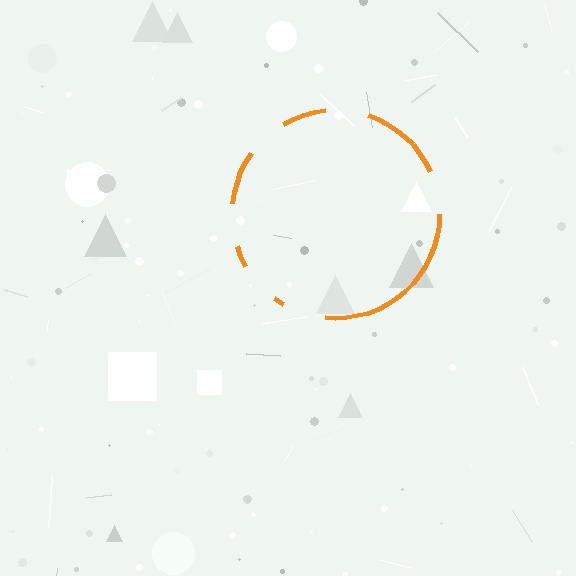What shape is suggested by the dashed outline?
The dashed outline suggests a circle.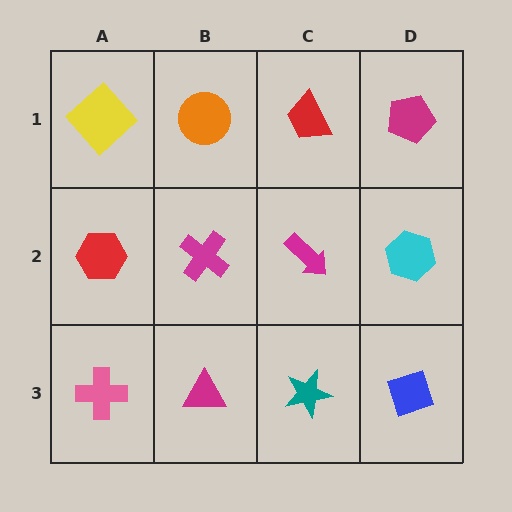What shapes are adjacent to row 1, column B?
A magenta cross (row 2, column B), a yellow diamond (row 1, column A), a red trapezoid (row 1, column C).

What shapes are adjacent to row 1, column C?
A magenta arrow (row 2, column C), an orange circle (row 1, column B), a magenta pentagon (row 1, column D).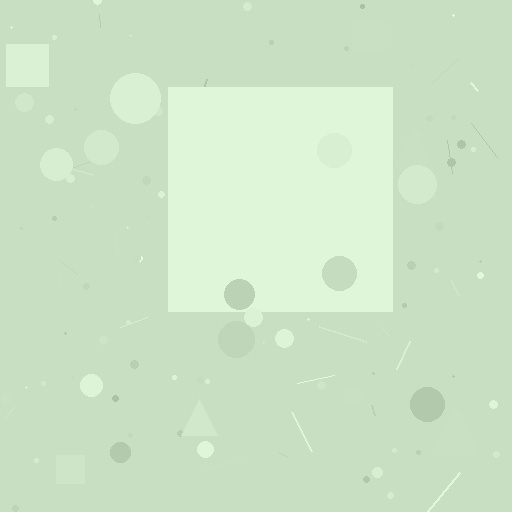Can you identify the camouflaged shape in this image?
The camouflaged shape is a square.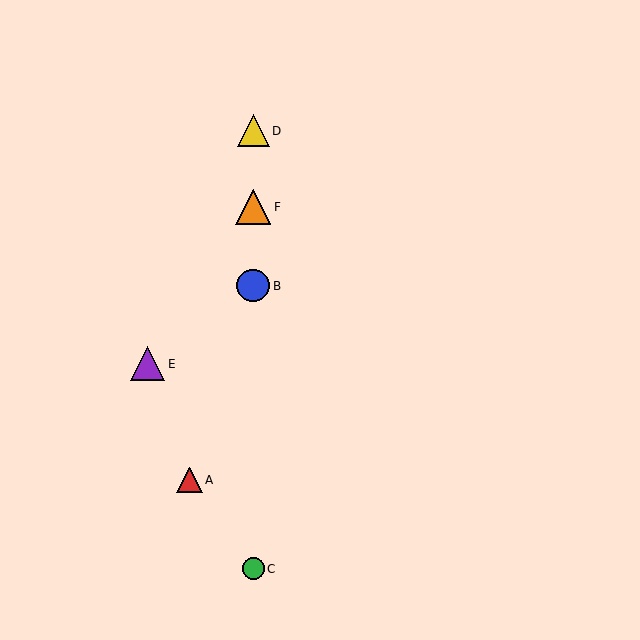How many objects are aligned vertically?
4 objects (B, C, D, F) are aligned vertically.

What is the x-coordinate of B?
Object B is at x≈253.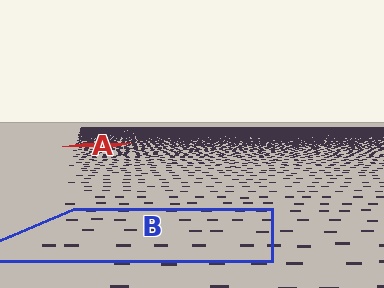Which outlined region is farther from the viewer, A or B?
Region A is farther from the viewer — the texture elements inside it appear smaller and more densely packed.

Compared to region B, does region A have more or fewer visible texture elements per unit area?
Region A has more texture elements per unit area — they are packed more densely because it is farther away.